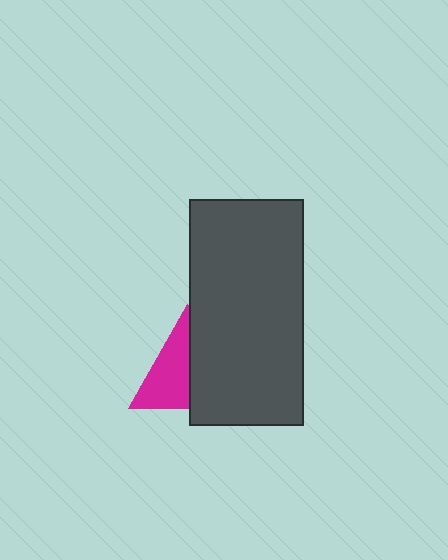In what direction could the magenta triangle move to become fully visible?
The magenta triangle could move left. That would shift it out from behind the dark gray rectangle entirely.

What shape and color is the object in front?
The object in front is a dark gray rectangle.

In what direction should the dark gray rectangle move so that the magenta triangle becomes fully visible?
The dark gray rectangle should move right. That is the shortest direction to clear the overlap and leave the magenta triangle fully visible.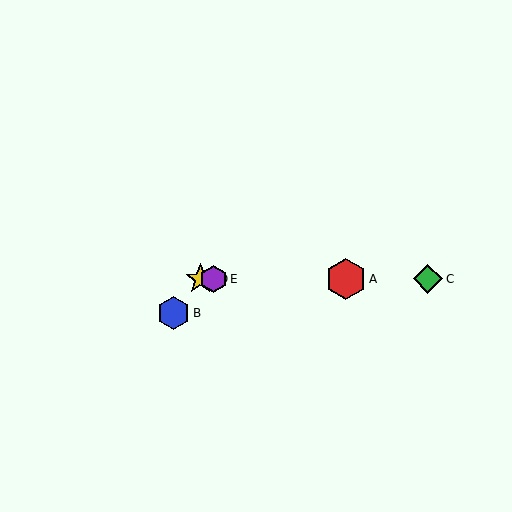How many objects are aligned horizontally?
4 objects (A, C, D, E) are aligned horizontally.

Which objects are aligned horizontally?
Objects A, C, D, E are aligned horizontally.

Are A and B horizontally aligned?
No, A is at y≈279 and B is at y≈313.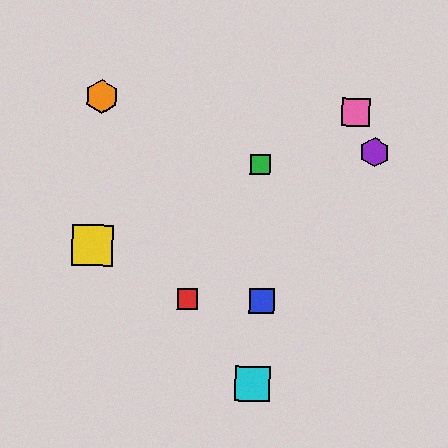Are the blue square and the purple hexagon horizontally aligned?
No, the blue square is at y≈301 and the purple hexagon is at y≈152.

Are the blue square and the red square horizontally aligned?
Yes, both are at y≈301.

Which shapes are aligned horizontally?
The red square, the blue square are aligned horizontally.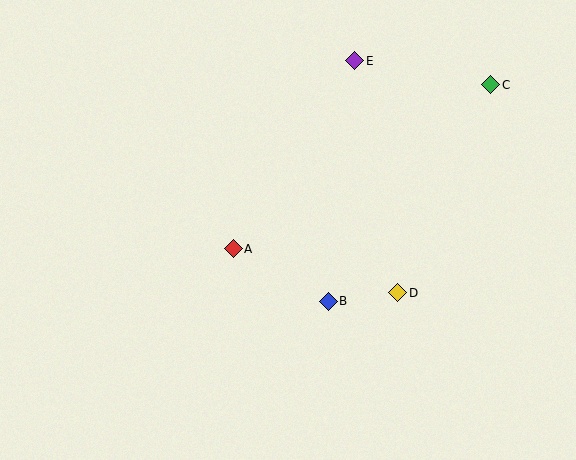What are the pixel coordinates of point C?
Point C is at (491, 85).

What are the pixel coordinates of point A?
Point A is at (233, 249).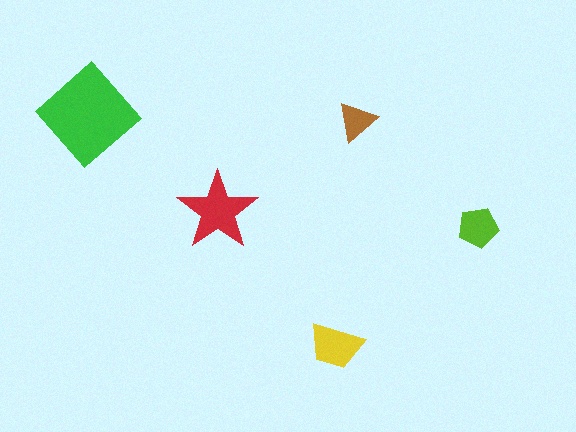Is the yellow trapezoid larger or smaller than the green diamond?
Smaller.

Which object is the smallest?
The brown triangle.